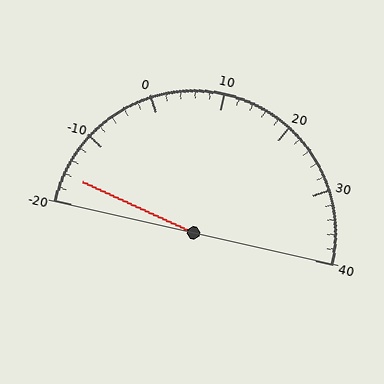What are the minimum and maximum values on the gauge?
The gauge ranges from -20 to 40.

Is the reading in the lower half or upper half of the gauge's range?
The reading is in the lower half of the range (-20 to 40).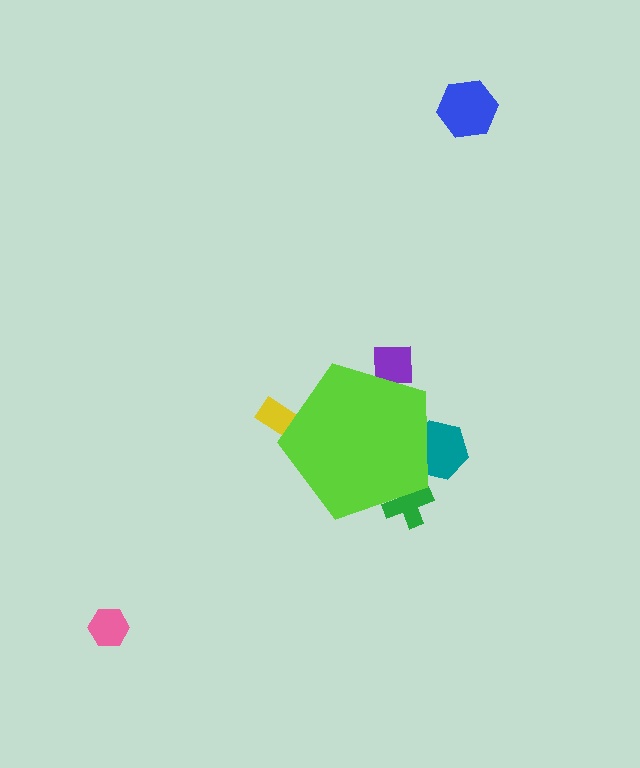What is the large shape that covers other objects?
A lime pentagon.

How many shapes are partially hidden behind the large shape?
4 shapes are partially hidden.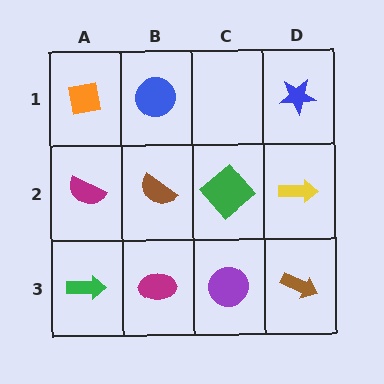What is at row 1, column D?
A blue star.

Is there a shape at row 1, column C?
No, that cell is empty.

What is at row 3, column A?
A green arrow.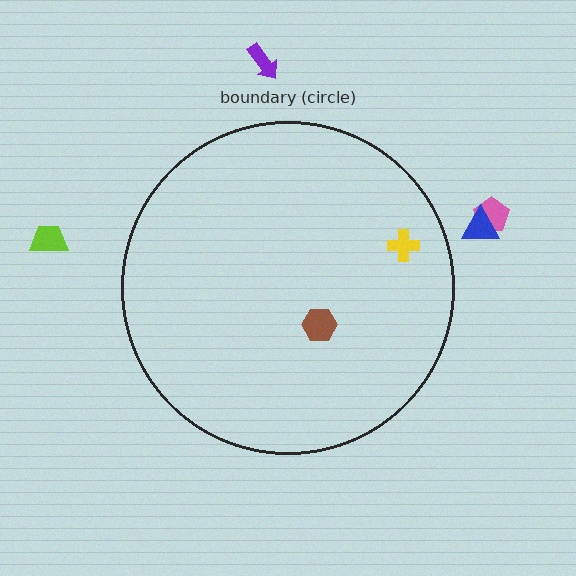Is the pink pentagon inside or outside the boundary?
Outside.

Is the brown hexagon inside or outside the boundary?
Inside.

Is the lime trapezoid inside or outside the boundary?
Outside.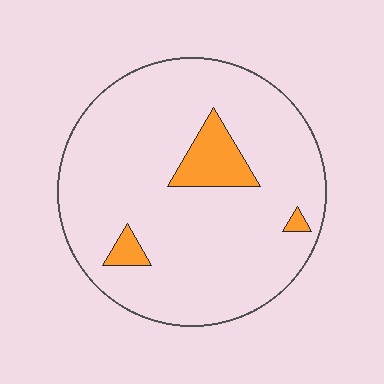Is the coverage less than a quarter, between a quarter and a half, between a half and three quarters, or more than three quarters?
Less than a quarter.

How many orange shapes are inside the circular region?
3.